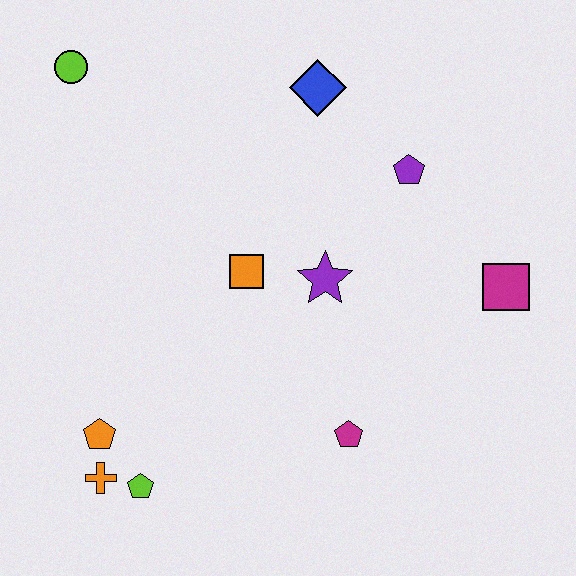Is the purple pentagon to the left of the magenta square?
Yes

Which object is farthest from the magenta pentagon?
The lime circle is farthest from the magenta pentagon.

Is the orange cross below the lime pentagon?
No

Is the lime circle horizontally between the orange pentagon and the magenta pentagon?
No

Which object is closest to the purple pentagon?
The blue diamond is closest to the purple pentagon.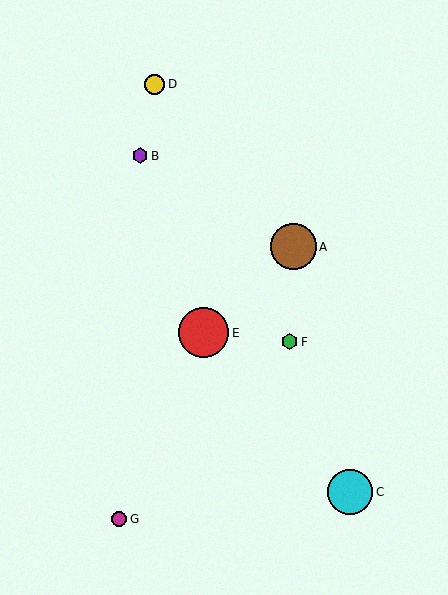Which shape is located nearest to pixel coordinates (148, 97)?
The yellow circle (labeled D) at (155, 84) is nearest to that location.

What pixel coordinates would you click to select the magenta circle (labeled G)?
Click at (119, 519) to select the magenta circle G.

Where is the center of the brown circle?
The center of the brown circle is at (294, 247).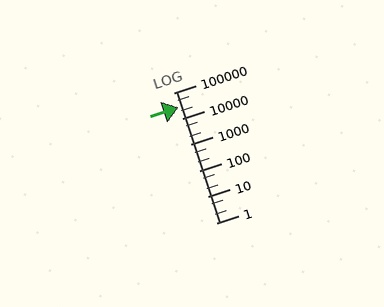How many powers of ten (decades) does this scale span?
The scale spans 5 decades, from 1 to 100000.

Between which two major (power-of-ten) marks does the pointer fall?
The pointer is between 10000 and 100000.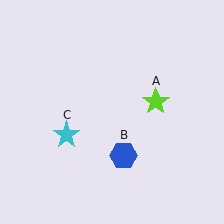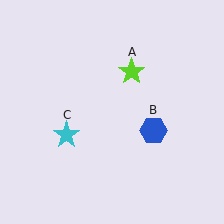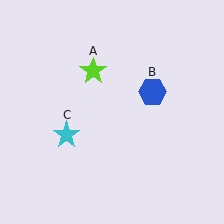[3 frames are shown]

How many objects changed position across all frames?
2 objects changed position: lime star (object A), blue hexagon (object B).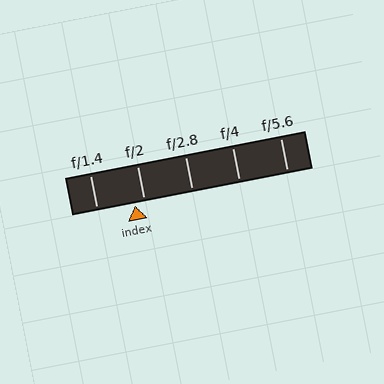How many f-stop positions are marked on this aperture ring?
There are 5 f-stop positions marked.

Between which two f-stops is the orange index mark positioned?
The index mark is between f/1.4 and f/2.